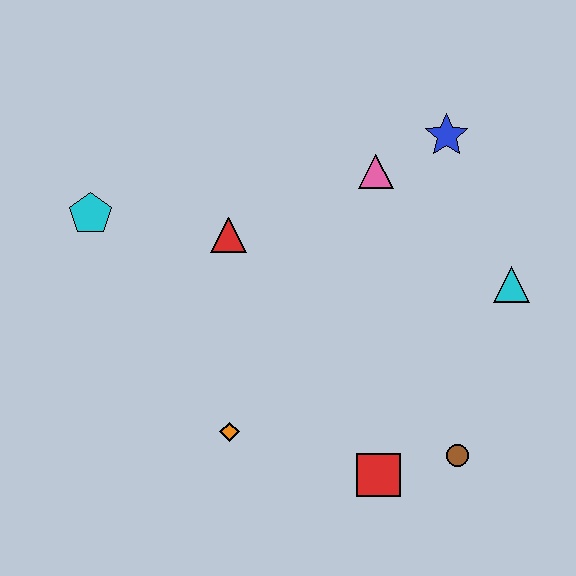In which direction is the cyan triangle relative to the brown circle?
The cyan triangle is above the brown circle.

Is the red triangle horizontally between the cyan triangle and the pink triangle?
No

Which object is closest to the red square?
The brown circle is closest to the red square.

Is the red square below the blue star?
Yes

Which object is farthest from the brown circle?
The cyan pentagon is farthest from the brown circle.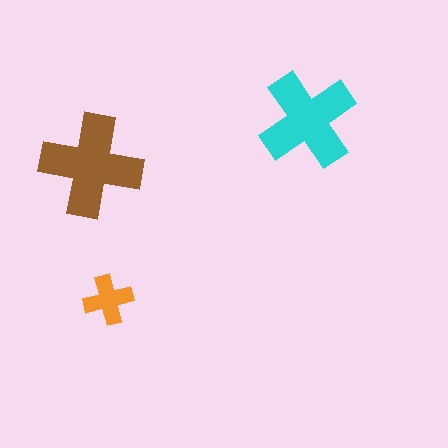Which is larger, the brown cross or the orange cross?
The brown one.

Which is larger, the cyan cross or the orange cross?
The cyan one.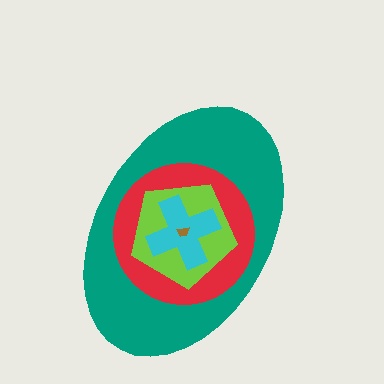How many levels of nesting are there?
5.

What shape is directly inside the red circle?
The lime pentagon.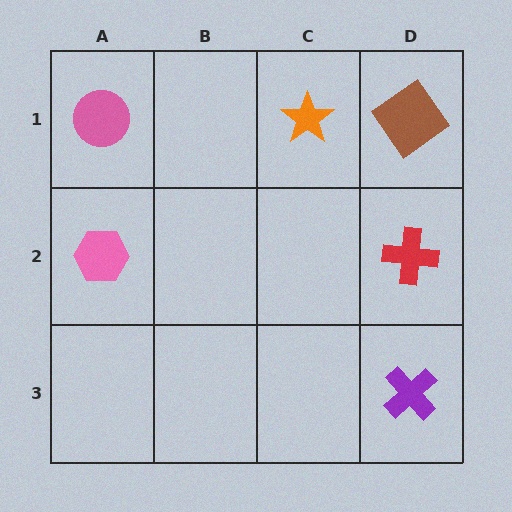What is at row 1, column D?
A brown diamond.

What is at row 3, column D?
A purple cross.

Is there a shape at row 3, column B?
No, that cell is empty.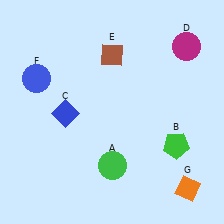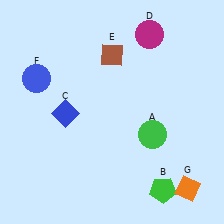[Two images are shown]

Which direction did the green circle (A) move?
The green circle (A) moved right.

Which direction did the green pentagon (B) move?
The green pentagon (B) moved down.